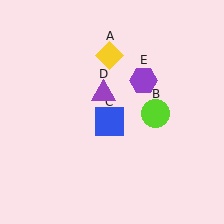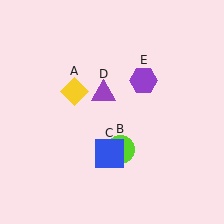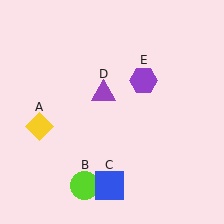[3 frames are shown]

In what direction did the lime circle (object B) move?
The lime circle (object B) moved down and to the left.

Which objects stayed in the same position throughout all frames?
Purple triangle (object D) and purple hexagon (object E) remained stationary.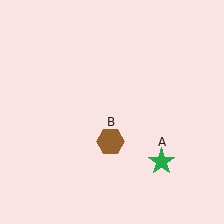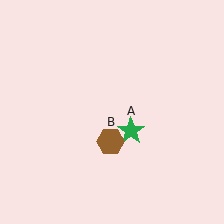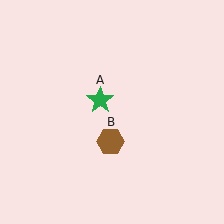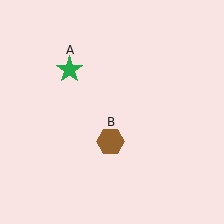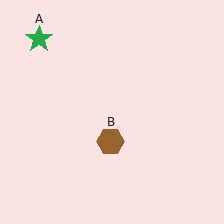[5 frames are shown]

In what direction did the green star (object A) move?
The green star (object A) moved up and to the left.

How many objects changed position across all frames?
1 object changed position: green star (object A).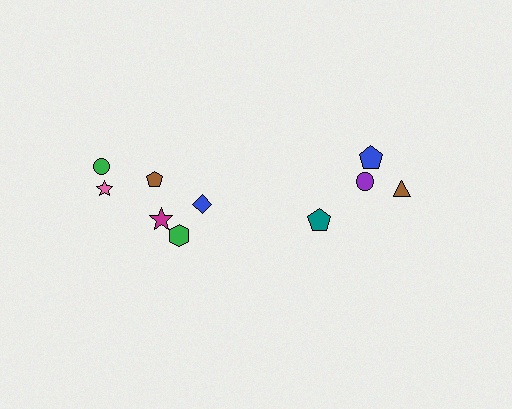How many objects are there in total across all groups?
There are 10 objects.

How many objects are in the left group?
There are 6 objects.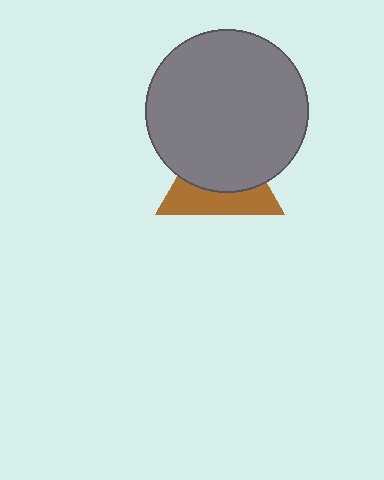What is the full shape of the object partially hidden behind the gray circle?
The partially hidden object is a brown triangle.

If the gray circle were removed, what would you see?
You would see the complete brown triangle.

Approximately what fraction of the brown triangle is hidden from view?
Roughly 58% of the brown triangle is hidden behind the gray circle.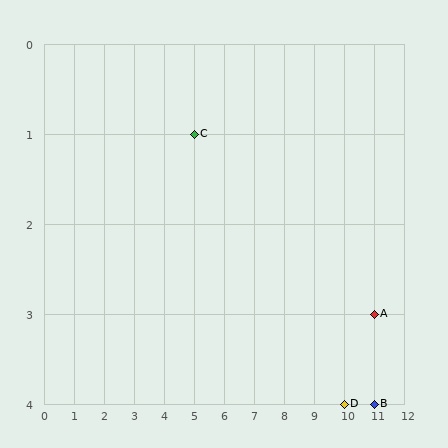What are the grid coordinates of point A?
Point A is at grid coordinates (11, 3).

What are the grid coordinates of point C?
Point C is at grid coordinates (5, 1).